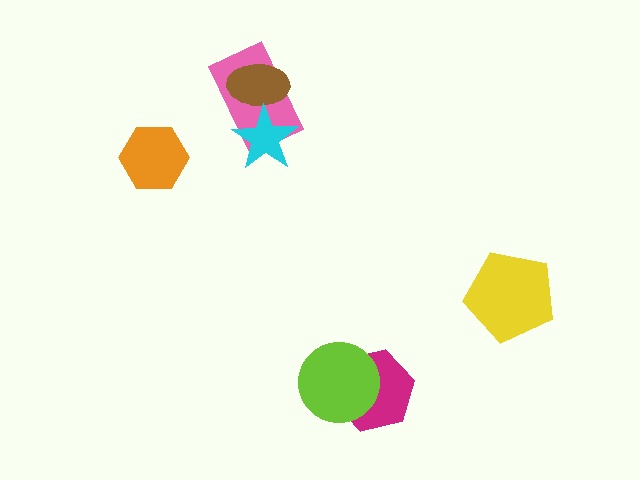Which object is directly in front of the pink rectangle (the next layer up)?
The brown ellipse is directly in front of the pink rectangle.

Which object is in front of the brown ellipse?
The cyan star is in front of the brown ellipse.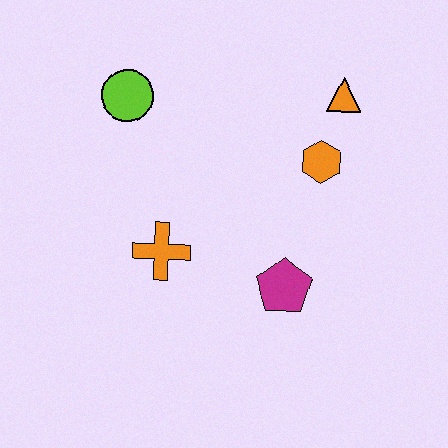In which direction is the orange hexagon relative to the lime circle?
The orange hexagon is to the right of the lime circle.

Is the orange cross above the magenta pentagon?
Yes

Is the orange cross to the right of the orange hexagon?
No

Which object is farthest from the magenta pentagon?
The lime circle is farthest from the magenta pentagon.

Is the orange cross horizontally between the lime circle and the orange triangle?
Yes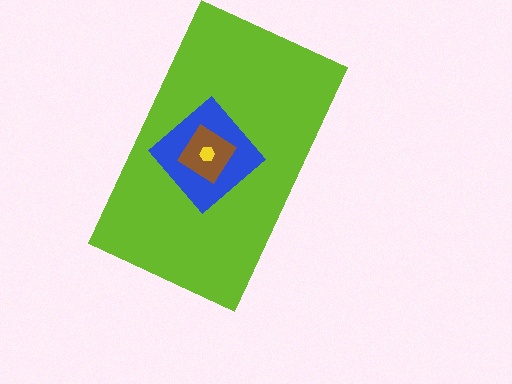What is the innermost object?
The yellow hexagon.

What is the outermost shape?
The lime rectangle.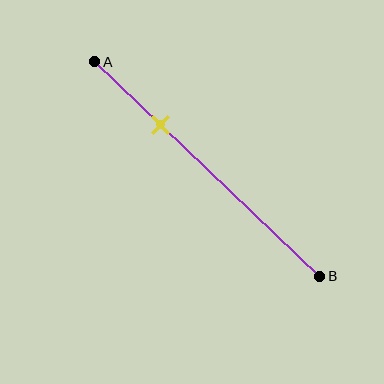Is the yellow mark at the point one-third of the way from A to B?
No, the mark is at about 30% from A, not at the 33% one-third point.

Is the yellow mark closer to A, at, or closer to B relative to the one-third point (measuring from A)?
The yellow mark is closer to point A than the one-third point of segment AB.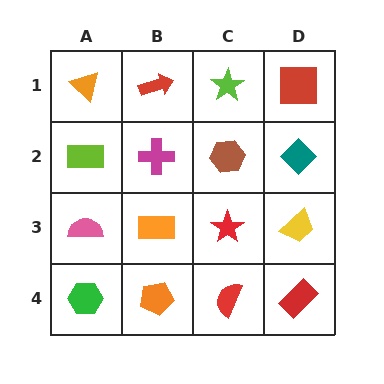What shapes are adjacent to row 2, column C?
A lime star (row 1, column C), a red star (row 3, column C), a magenta cross (row 2, column B), a teal diamond (row 2, column D).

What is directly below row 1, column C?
A brown hexagon.